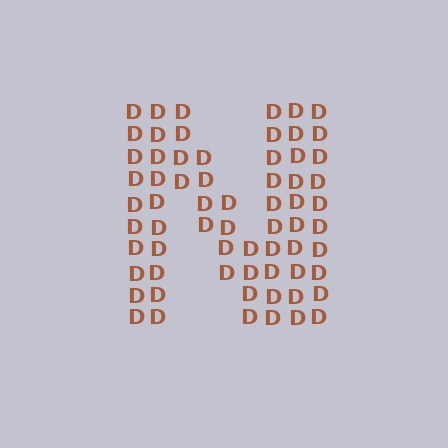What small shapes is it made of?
It is made of small letter D's.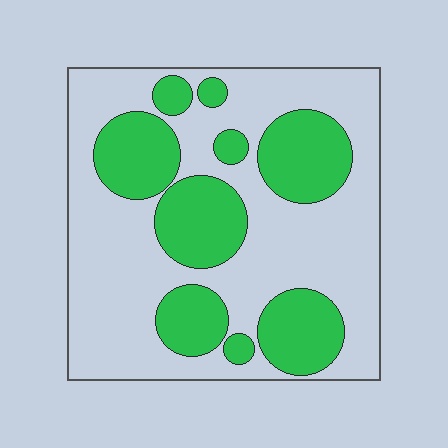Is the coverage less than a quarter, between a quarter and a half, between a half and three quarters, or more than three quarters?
Between a quarter and a half.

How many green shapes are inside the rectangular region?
9.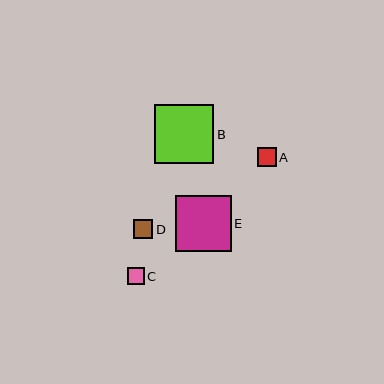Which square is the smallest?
Square C is the smallest with a size of approximately 17 pixels.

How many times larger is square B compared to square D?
Square B is approximately 3.1 times the size of square D.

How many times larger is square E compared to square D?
Square E is approximately 2.9 times the size of square D.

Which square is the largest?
Square B is the largest with a size of approximately 59 pixels.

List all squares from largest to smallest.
From largest to smallest: B, E, A, D, C.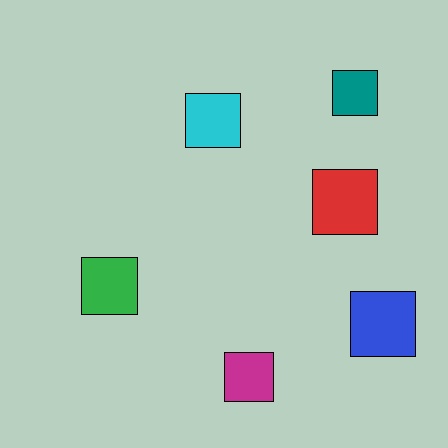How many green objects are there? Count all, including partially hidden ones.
There is 1 green object.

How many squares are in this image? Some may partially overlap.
There are 6 squares.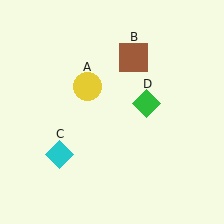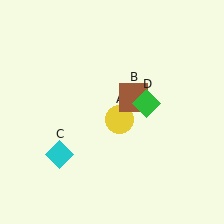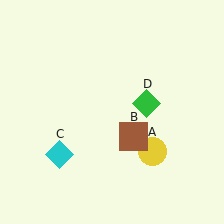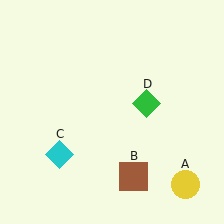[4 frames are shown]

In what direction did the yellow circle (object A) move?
The yellow circle (object A) moved down and to the right.